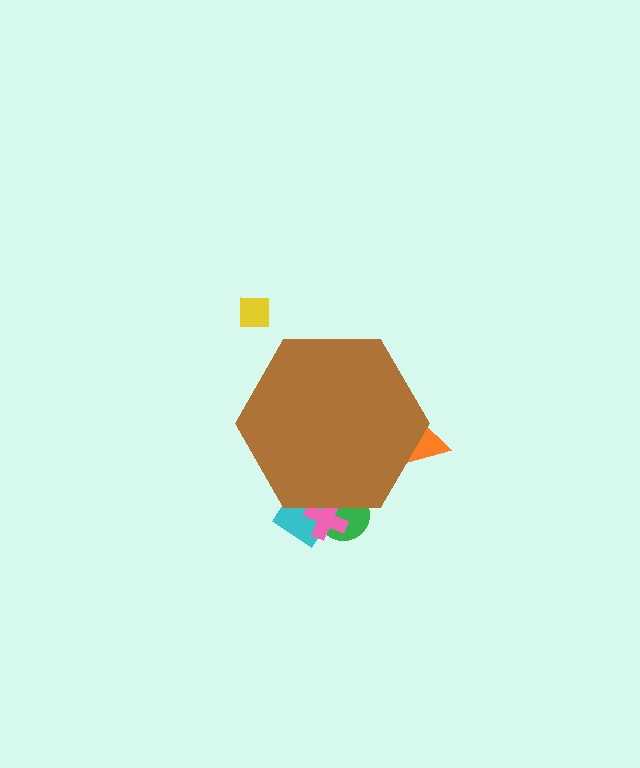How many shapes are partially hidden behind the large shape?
4 shapes are partially hidden.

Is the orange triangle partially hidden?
Yes, the orange triangle is partially hidden behind the brown hexagon.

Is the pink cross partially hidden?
Yes, the pink cross is partially hidden behind the brown hexagon.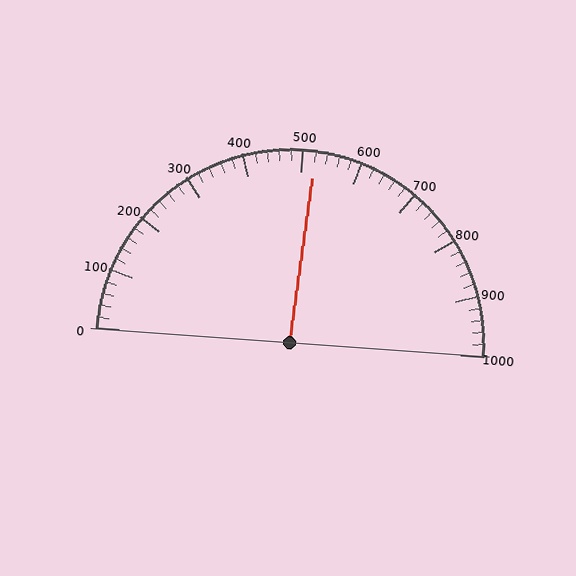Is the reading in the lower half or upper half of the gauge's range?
The reading is in the upper half of the range (0 to 1000).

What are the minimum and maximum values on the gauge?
The gauge ranges from 0 to 1000.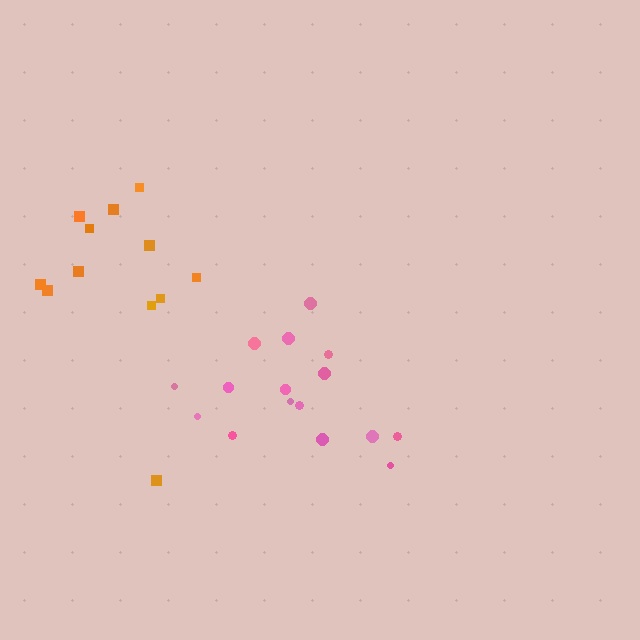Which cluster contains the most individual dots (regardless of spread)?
Pink (16).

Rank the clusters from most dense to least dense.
pink, orange.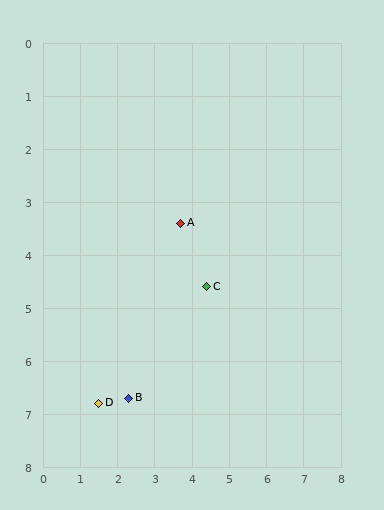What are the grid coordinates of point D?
Point D is at approximately (1.5, 6.8).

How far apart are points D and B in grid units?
Points D and B are about 0.8 grid units apart.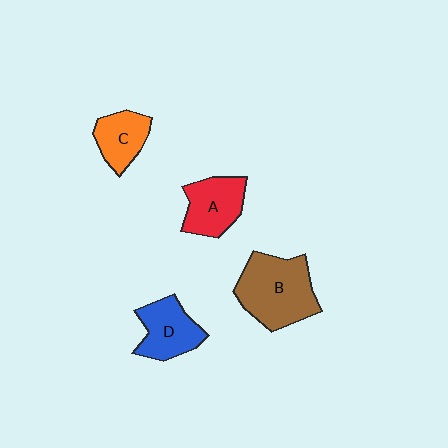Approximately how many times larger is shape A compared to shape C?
Approximately 1.2 times.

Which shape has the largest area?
Shape B (brown).